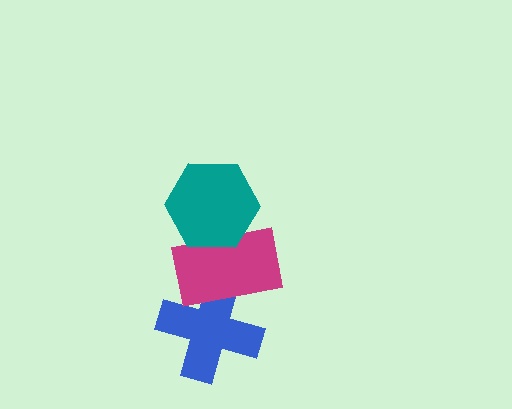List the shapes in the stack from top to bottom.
From top to bottom: the teal hexagon, the magenta rectangle, the blue cross.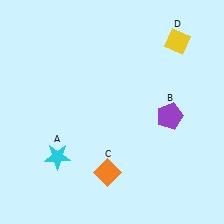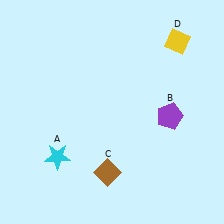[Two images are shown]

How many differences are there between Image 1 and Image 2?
There is 1 difference between the two images.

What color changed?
The diamond (C) changed from orange in Image 1 to brown in Image 2.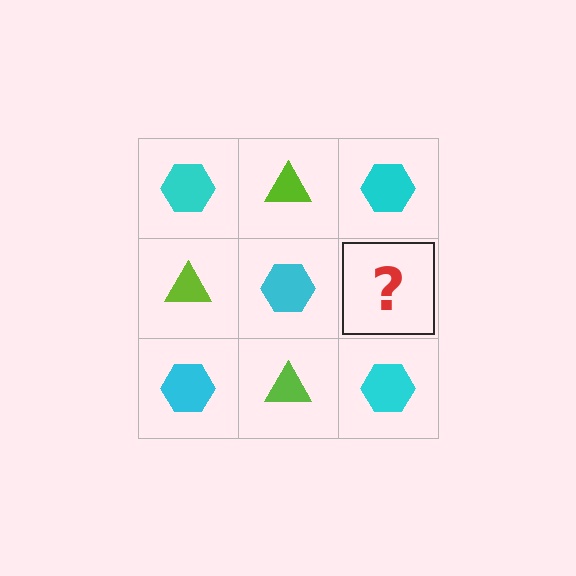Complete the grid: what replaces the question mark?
The question mark should be replaced with a lime triangle.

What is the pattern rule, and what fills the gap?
The rule is that it alternates cyan hexagon and lime triangle in a checkerboard pattern. The gap should be filled with a lime triangle.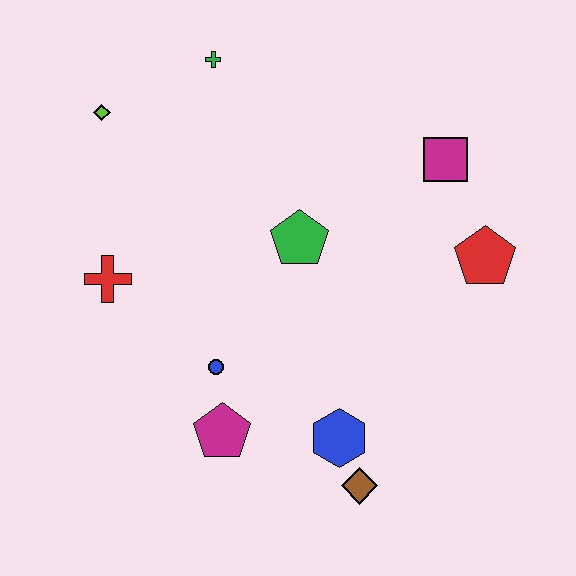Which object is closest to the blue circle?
The magenta pentagon is closest to the blue circle.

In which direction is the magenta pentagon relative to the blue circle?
The magenta pentagon is below the blue circle.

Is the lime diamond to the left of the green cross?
Yes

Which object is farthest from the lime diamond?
The brown diamond is farthest from the lime diamond.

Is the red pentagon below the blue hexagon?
No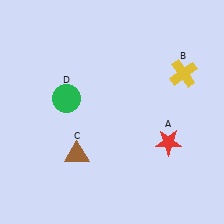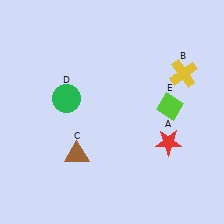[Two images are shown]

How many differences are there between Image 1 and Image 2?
There is 1 difference between the two images.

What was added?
A lime diamond (E) was added in Image 2.